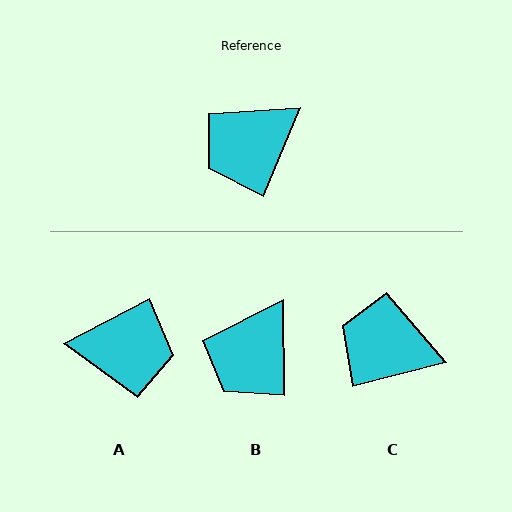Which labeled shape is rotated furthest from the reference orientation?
A, about 140 degrees away.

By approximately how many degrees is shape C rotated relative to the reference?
Approximately 53 degrees clockwise.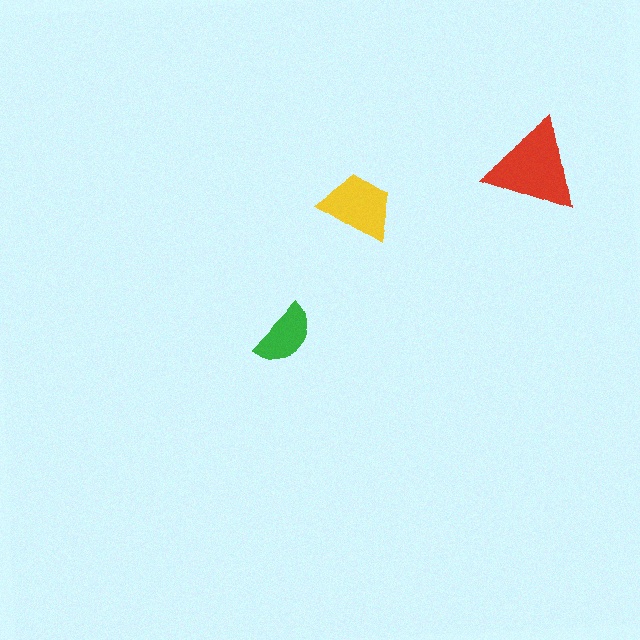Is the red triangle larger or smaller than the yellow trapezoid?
Larger.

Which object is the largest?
The red triangle.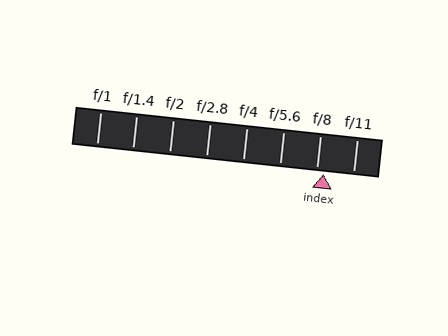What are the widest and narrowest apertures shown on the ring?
The widest aperture shown is f/1 and the narrowest is f/11.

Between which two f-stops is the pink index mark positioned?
The index mark is between f/8 and f/11.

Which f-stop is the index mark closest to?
The index mark is closest to f/8.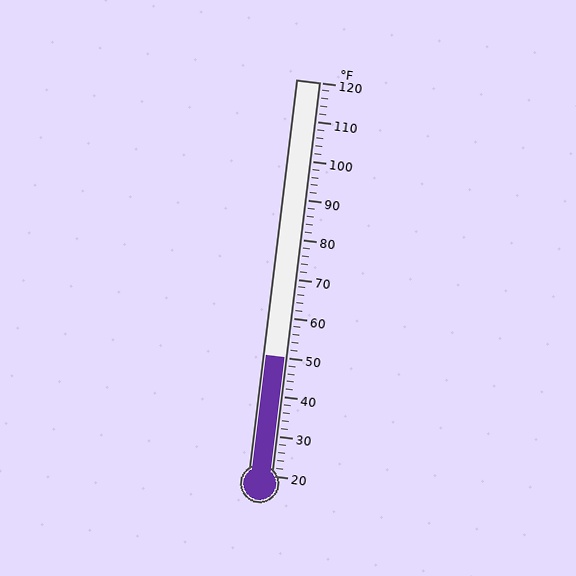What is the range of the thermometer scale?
The thermometer scale ranges from 20°F to 120°F.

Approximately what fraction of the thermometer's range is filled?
The thermometer is filled to approximately 30% of its range.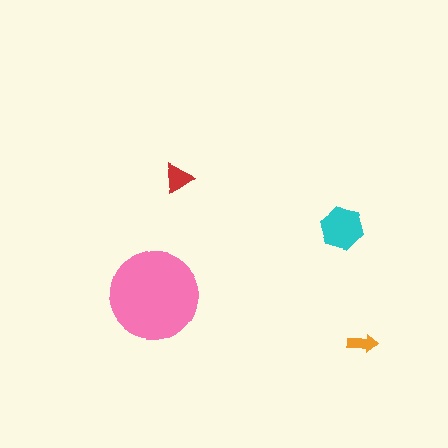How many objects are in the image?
There are 4 objects in the image.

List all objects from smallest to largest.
The orange arrow, the red triangle, the cyan hexagon, the pink circle.